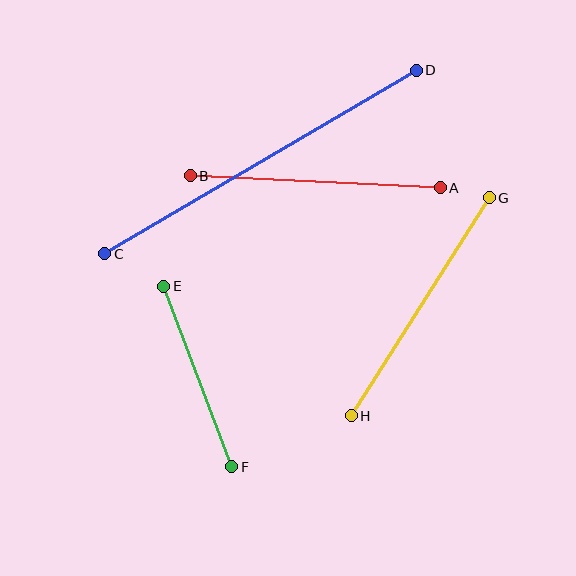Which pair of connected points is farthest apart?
Points C and D are farthest apart.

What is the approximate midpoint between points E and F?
The midpoint is at approximately (198, 376) pixels.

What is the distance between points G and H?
The distance is approximately 258 pixels.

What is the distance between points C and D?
The distance is approximately 362 pixels.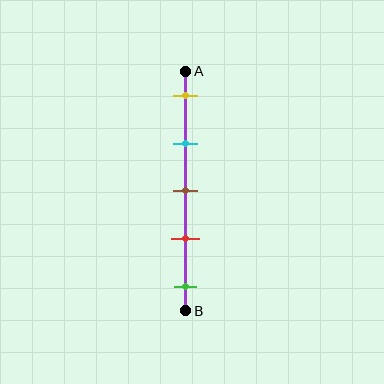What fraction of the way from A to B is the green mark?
The green mark is approximately 90% (0.9) of the way from A to B.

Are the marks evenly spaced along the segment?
Yes, the marks are approximately evenly spaced.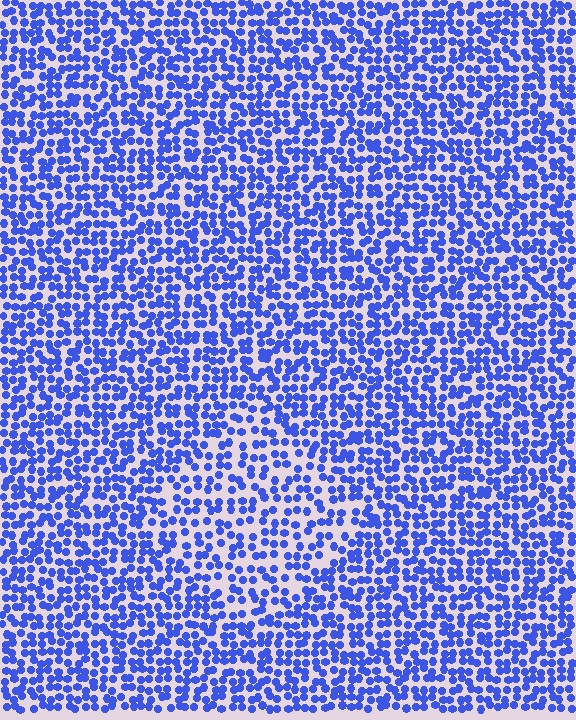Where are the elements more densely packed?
The elements are more densely packed outside the diamond boundary.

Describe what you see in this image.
The image contains small blue elements arranged at two different densities. A diamond-shaped region is visible where the elements are less densely packed than the surrounding area.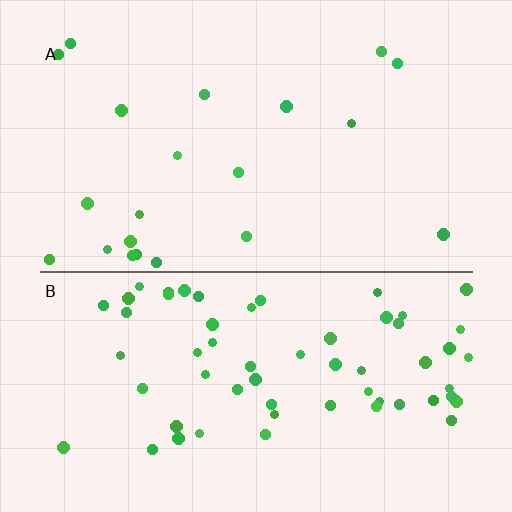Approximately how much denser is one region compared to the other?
Approximately 2.9× — region B over region A.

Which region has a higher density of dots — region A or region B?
B (the bottom).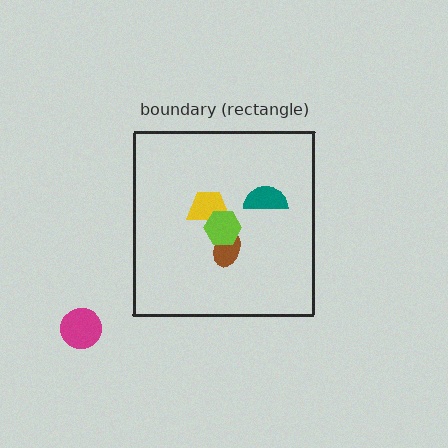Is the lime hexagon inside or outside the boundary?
Inside.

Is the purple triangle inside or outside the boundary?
Inside.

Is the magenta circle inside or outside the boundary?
Outside.